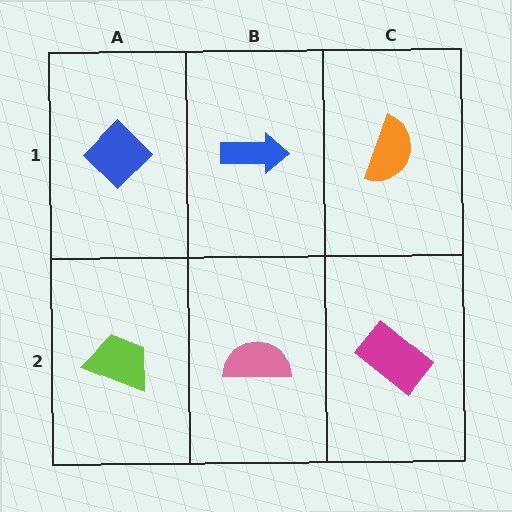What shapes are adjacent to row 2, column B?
A blue arrow (row 1, column B), a lime trapezoid (row 2, column A), a magenta rectangle (row 2, column C).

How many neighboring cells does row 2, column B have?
3.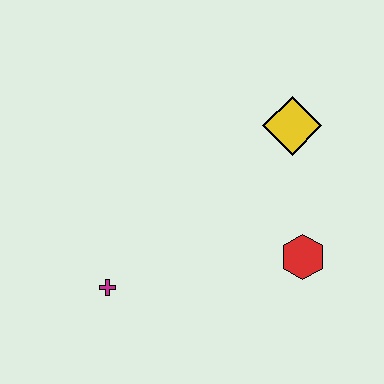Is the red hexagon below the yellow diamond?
Yes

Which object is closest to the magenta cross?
The red hexagon is closest to the magenta cross.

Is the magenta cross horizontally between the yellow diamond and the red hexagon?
No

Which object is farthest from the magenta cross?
The yellow diamond is farthest from the magenta cross.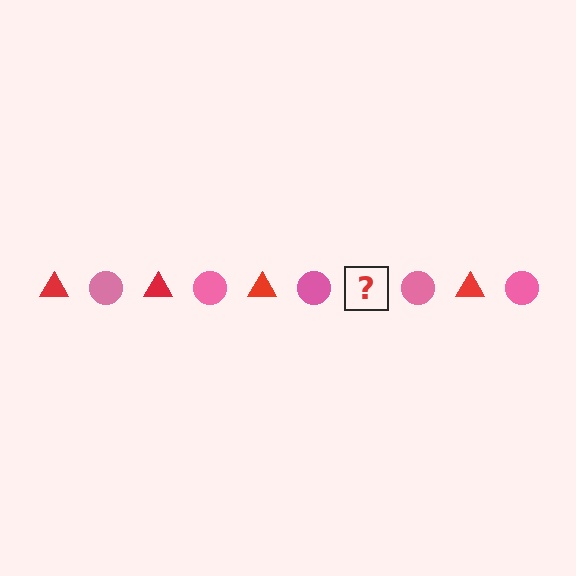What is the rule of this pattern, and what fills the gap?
The rule is that the pattern alternates between red triangle and pink circle. The gap should be filled with a red triangle.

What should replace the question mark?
The question mark should be replaced with a red triangle.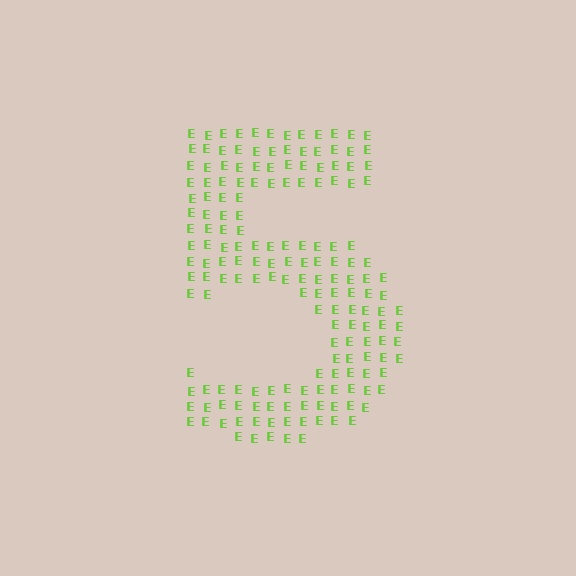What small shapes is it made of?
It is made of small letter E's.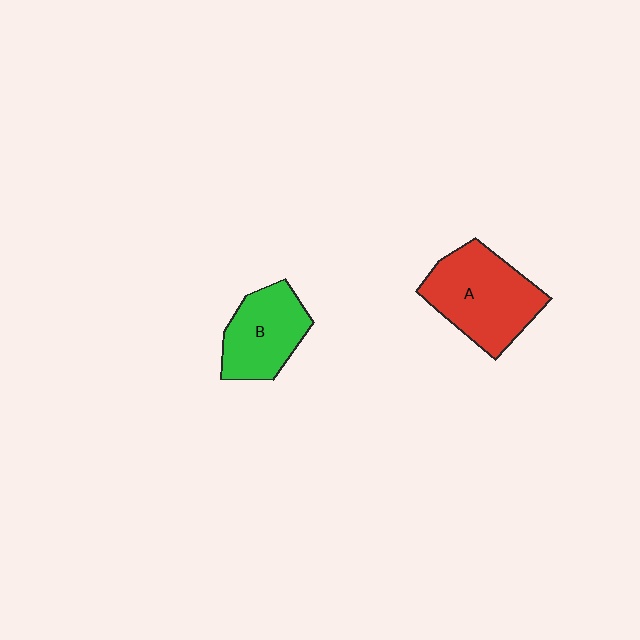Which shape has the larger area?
Shape A (red).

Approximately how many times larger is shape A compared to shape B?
Approximately 1.4 times.